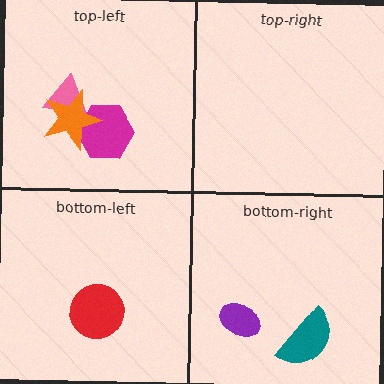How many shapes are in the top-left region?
3.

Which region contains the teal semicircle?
The bottom-right region.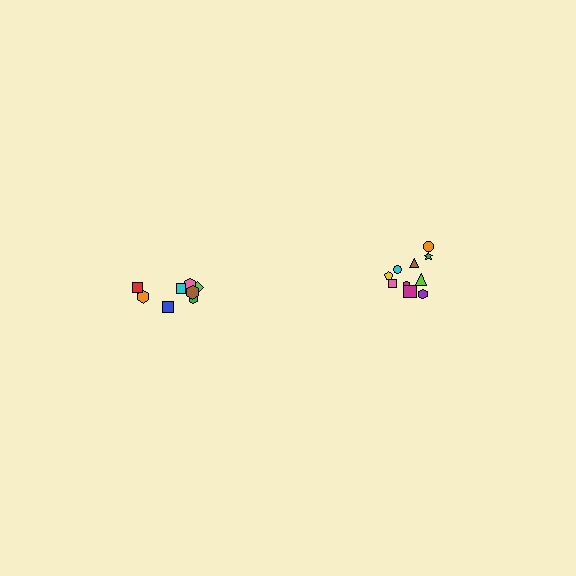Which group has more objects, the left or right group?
The right group.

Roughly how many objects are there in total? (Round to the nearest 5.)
Roughly 20 objects in total.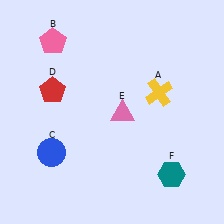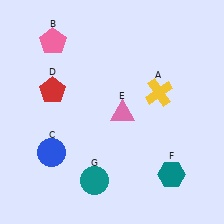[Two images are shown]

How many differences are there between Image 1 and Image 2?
There is 1 difference between the two images.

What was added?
A teal circle (G) was added in Image 2.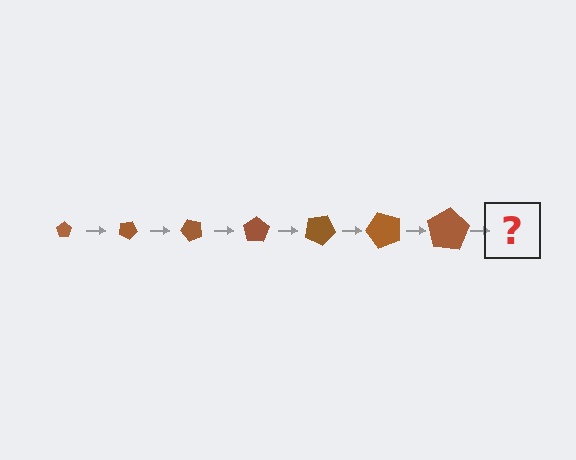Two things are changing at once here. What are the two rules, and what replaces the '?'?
The two rules are that the pentagon grows larger each step and it rotates 25 degrees each step. The '?' should be a pentagon, larger than the previous one and rotated 175 degrees from the start.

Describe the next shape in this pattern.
It should be a pentagon, larger than the previous one and rotated 175 degrees from the start.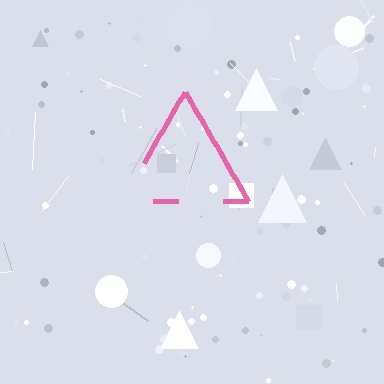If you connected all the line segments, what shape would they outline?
They would outline a triangle.